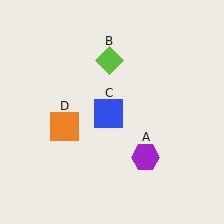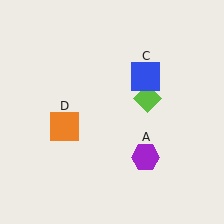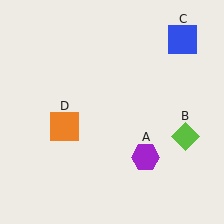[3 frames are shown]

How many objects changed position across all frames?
2 objects changed position: lime diamond (object B), blue square (object C).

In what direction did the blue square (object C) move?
The blue square (object C) moved up and to the right.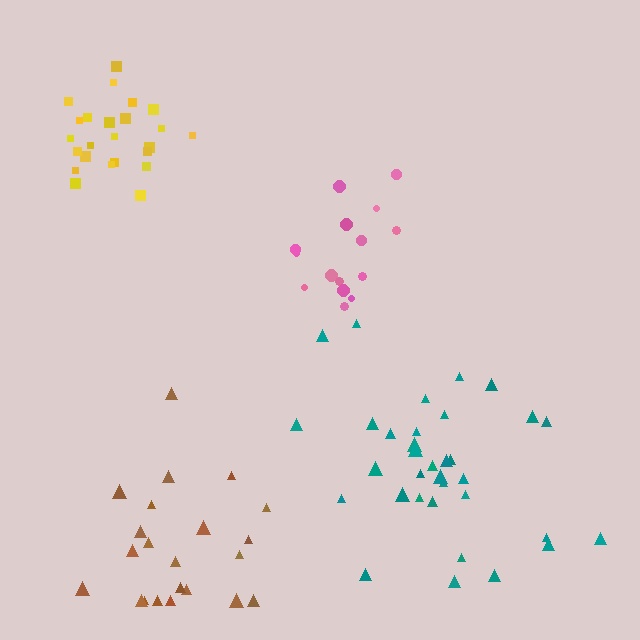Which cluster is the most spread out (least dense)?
Brown.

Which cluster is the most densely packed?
Yellow.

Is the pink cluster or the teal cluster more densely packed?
Teal.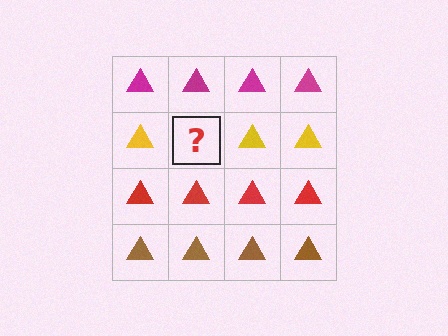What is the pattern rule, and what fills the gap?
The rule is that each row has a consistent color. The gap should be filled with a yellow triangle.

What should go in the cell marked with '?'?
The missing cell should contain a yellow triangle.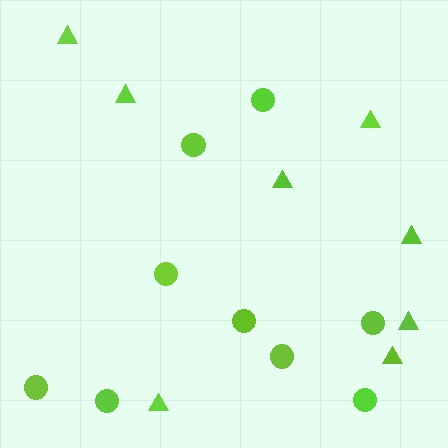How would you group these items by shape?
There are 2 groups: one group of circles (9) and one group of triangles (8).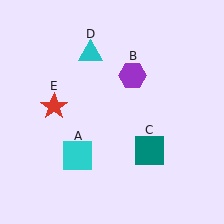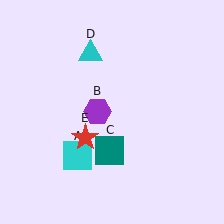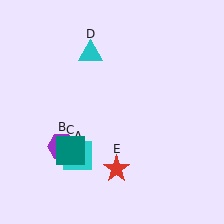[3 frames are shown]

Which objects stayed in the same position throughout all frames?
Cyan square (object A) and cyan triangle (object D) remained stationary.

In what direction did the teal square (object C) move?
The teal square (object C) moved left.